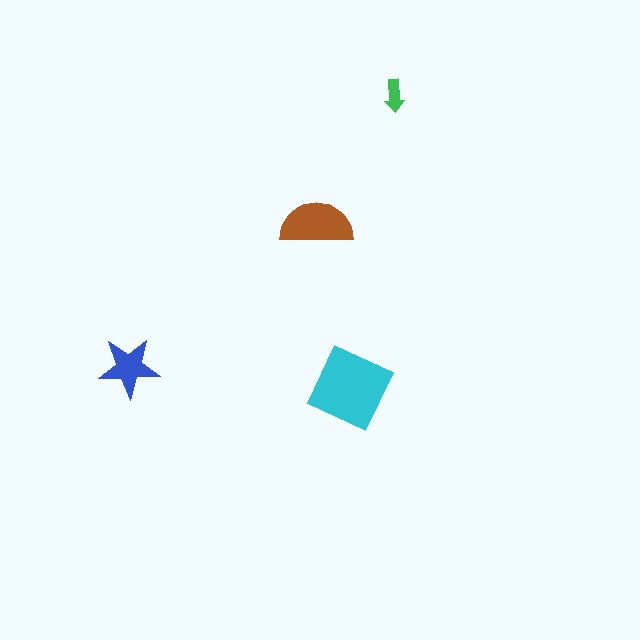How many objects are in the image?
There are 4 objects in the image.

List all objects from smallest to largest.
The green arrow, the blue star, the brown semicircle, the cyan diamond.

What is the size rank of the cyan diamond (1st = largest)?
1st.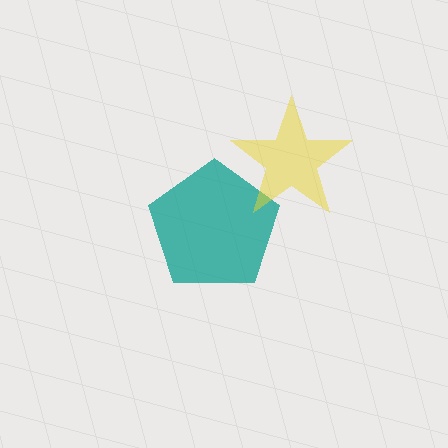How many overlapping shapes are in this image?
There are 2 overlapping shapes in the image.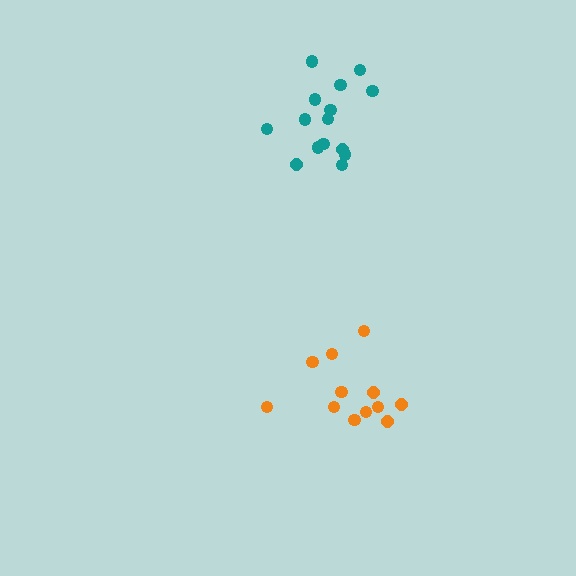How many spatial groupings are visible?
There are 2 spatial groupings.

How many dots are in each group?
Group 1: 15 dots, Group 2: 12 dots (27 total).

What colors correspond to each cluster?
The clusters are colored: teal, orange.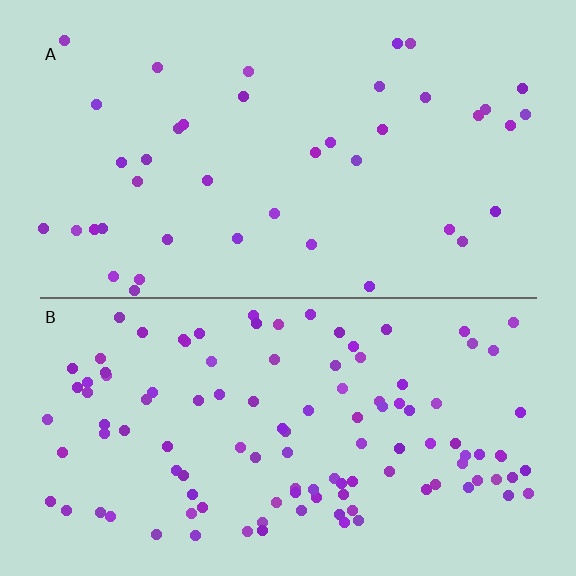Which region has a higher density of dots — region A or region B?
B (the bottom).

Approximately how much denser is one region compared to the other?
Approximately 2.8× — region B over region A.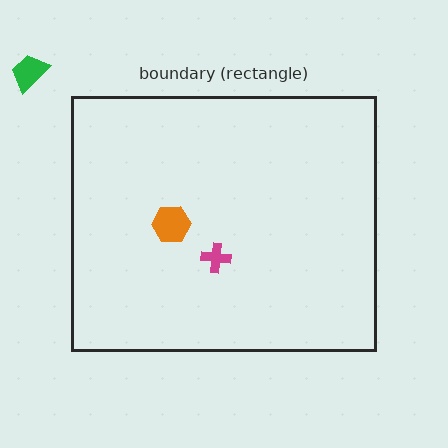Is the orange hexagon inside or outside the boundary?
Inside.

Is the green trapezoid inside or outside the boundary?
Outside.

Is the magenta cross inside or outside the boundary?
Inside.